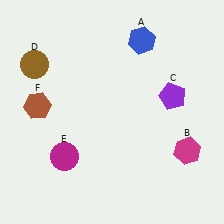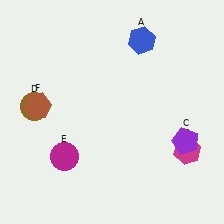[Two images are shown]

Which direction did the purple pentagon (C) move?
The purple pentagon (C) moved down.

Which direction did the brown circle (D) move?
The brown circle (D) moved down.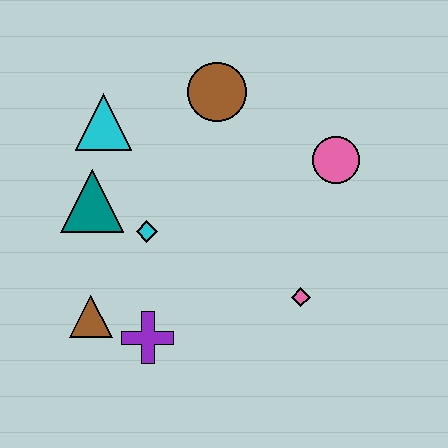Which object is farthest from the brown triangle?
The pink circle is farthest from the brown triangle.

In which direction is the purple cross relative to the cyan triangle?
The purple cross is below the cyan triangle.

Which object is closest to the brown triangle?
The purple cross is closest to the brown triangle.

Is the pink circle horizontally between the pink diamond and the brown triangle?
No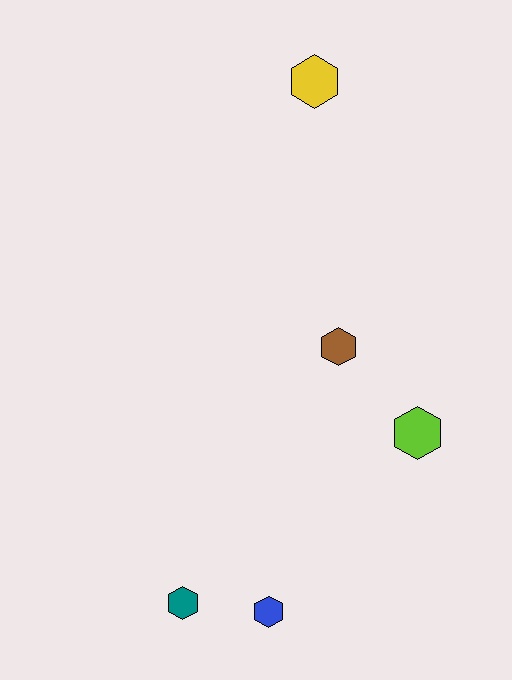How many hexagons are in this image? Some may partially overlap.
There are 5 hexagons.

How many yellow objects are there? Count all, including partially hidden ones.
There is 1 yellow object.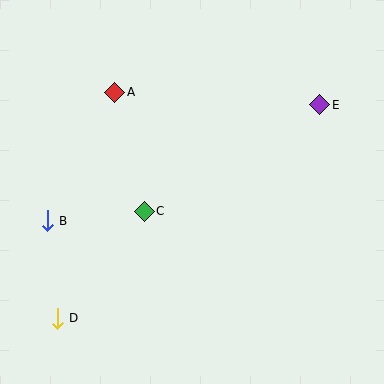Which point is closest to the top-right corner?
Point E is closest to the top-right corner.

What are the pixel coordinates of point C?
Point C is at (144, 211).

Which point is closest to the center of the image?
Point C at (144, 211) is closest to the center.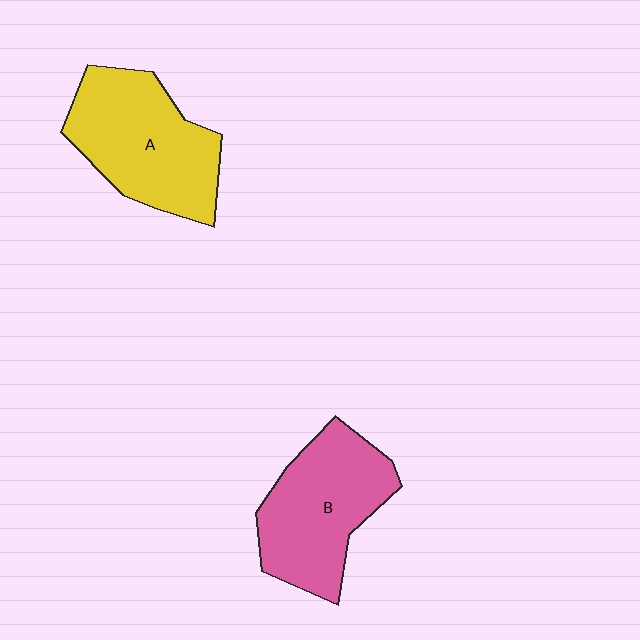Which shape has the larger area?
Shape A (yellow).